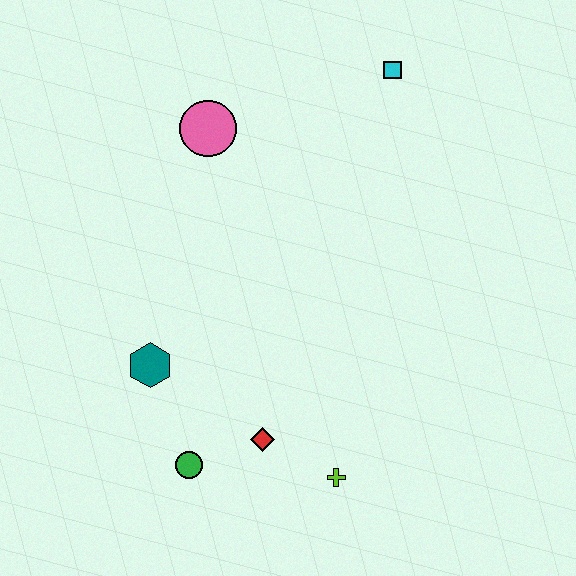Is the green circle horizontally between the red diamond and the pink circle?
No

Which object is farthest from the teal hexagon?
The cyan square is farthest from the teal hexagon.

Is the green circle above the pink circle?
No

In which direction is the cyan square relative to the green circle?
The cyan square is above the green circle.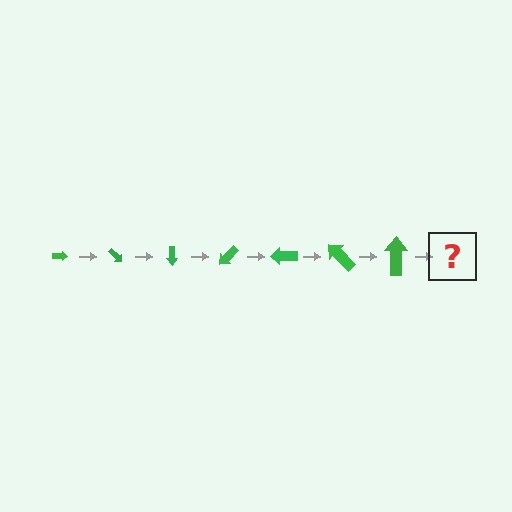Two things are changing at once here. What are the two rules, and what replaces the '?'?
The two rules are that the arrow grows larger each step and it rotates 45 degrees each step. The '?' should be an arrow, larger than the previous one and rotated 315 degrees from the start.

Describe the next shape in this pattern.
It should be an arrow, larger than the previous one and rotated 315 degrees from the start.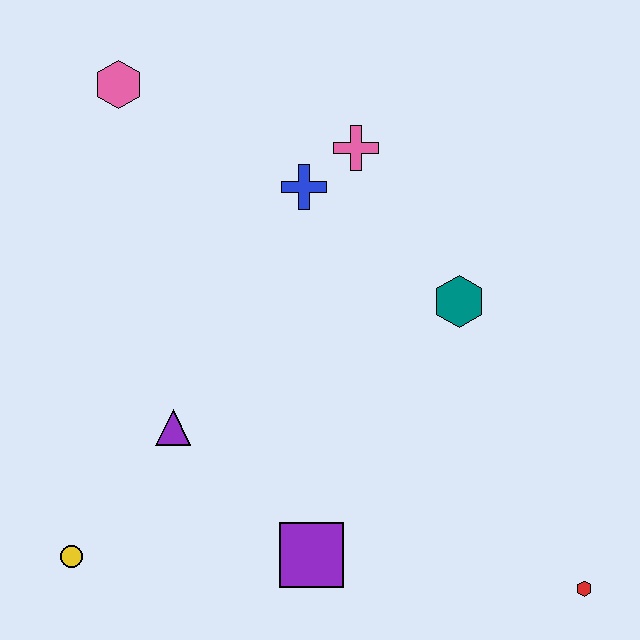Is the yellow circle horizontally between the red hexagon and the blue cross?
No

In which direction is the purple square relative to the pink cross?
The purple square is below the pink cross.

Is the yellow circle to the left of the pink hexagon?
Yes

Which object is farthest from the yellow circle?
The red hexagon is farthest from the yellow circle.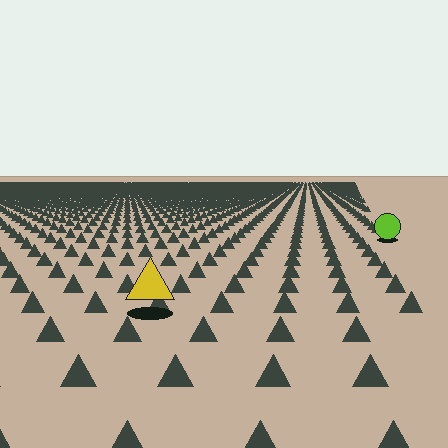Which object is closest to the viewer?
The yellow triangle is closest. The texture marks near it are larger and more spread out.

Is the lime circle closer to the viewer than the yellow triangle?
No. The yellow triangle is closer — you can tell from the texture gradient: the ground texture is coarser near it.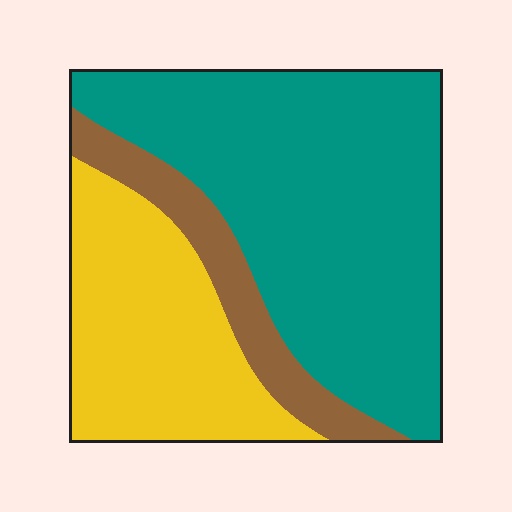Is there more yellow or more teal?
Teal.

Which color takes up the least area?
Brown, at roughly 15%.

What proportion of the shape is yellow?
Yellow takes up about one third (1/3) of the shape.